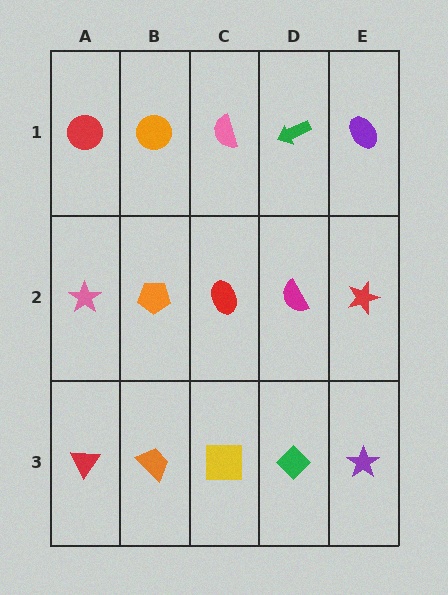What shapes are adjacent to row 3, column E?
A red star (row 2, column E), a green diamond (row 3, column D).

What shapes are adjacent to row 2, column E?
A purple ellipse (row 1, column E), a purple star (row 3, column E), a magenta semicircle (row 2, column D).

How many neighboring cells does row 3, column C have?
3.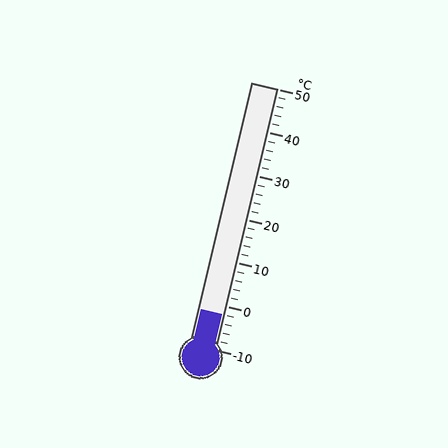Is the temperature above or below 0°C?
The temperature is below 0°C.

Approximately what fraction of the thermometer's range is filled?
The thermometer is filled to approximately 15% of its range.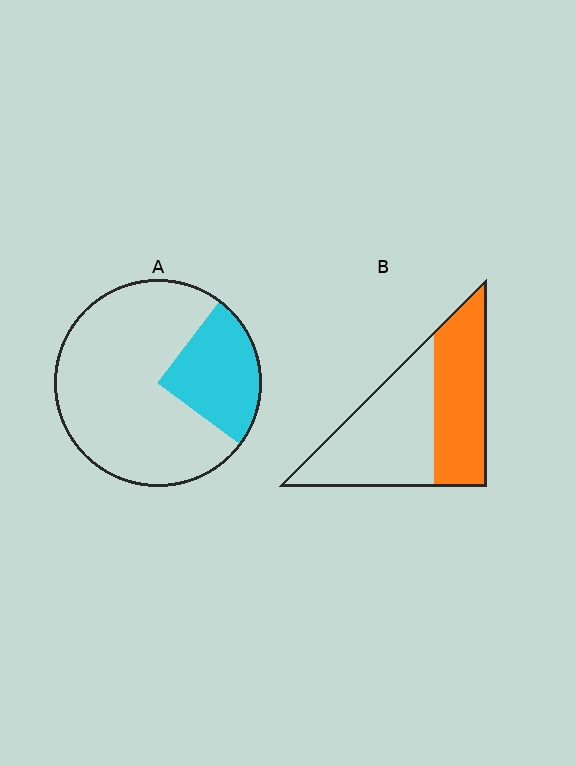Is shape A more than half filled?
No.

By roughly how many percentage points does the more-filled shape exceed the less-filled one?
By roughly 20 percentage points (B over A).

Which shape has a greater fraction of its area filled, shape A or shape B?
Shape B.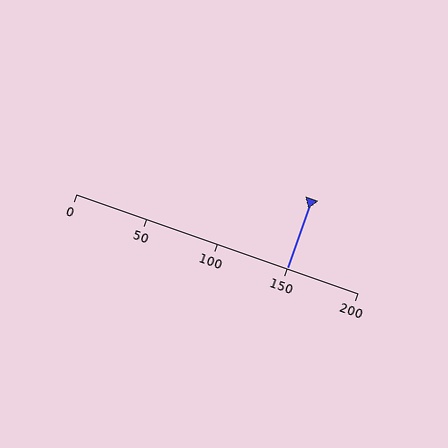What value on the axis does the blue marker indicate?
The marker indicates approximately 150.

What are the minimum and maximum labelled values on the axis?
The axis runs from 0 to 200.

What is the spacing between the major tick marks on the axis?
The major ticks are spaced 50 apart.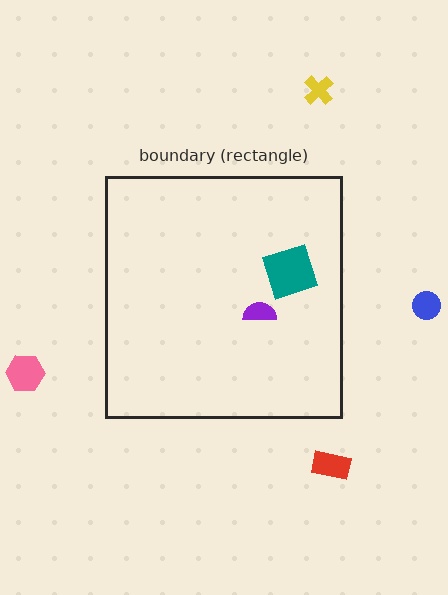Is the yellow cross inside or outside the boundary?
Outside.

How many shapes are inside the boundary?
2 inside, 4 outside.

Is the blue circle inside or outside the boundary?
Outside.